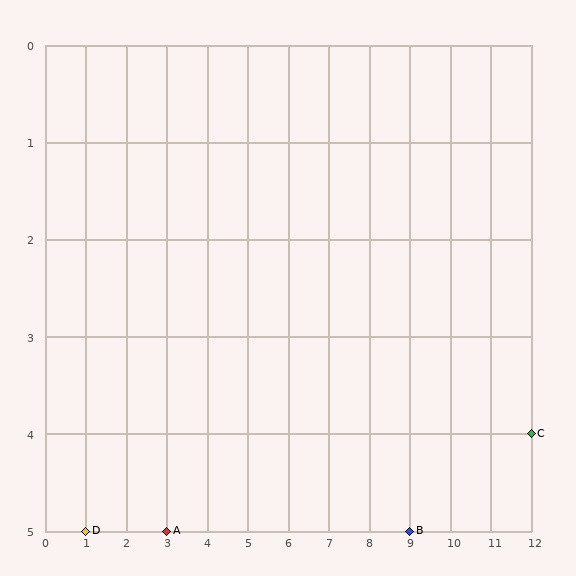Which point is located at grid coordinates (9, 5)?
Point B is at (9, 5).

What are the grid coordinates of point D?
Point D is at grid coordinates (1, 5).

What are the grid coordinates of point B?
Point B is at grid coordinates (9, 5).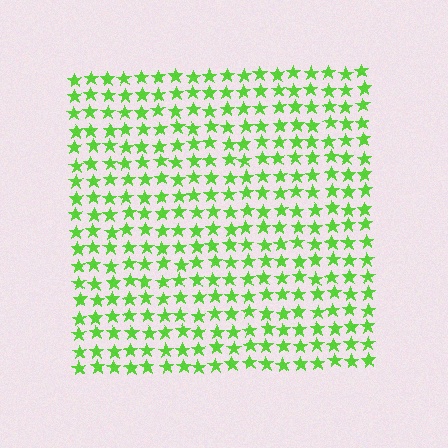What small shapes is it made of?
It is made of small stars.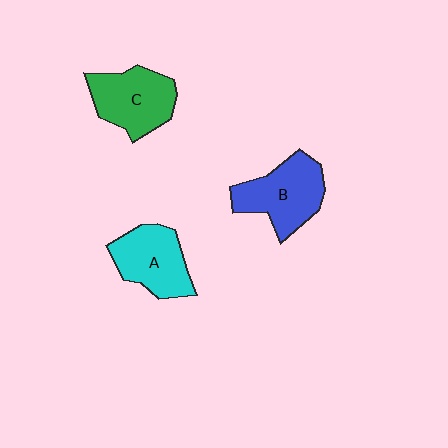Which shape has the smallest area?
Shape A (cyan).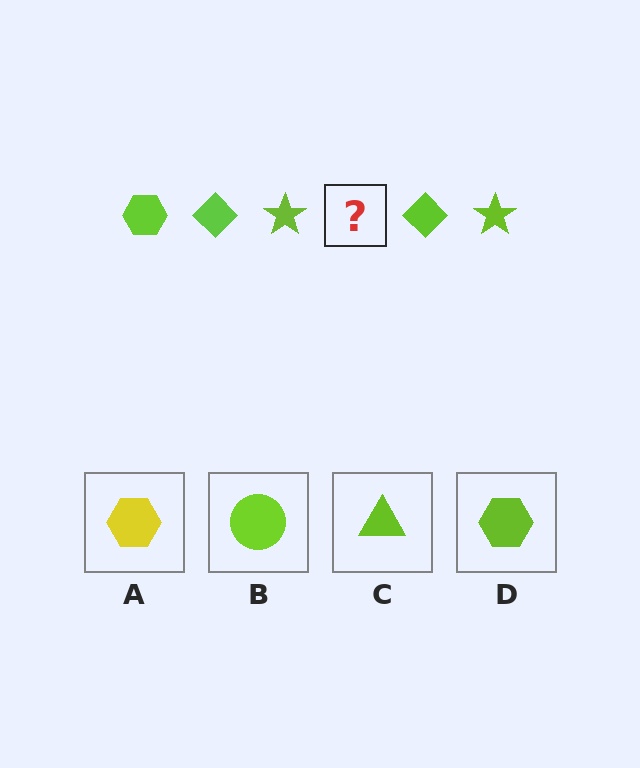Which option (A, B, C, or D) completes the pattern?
D.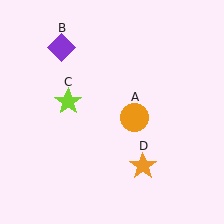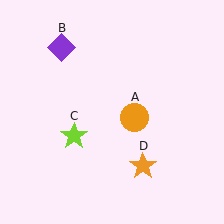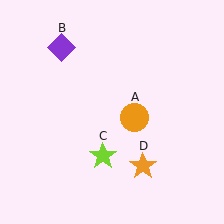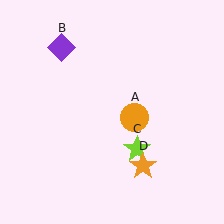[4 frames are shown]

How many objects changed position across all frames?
1 object changed position: lime star (object C).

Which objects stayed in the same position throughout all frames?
Orange circle (object A) and purple diamond (object B) and orange star (object D) remained stationary.